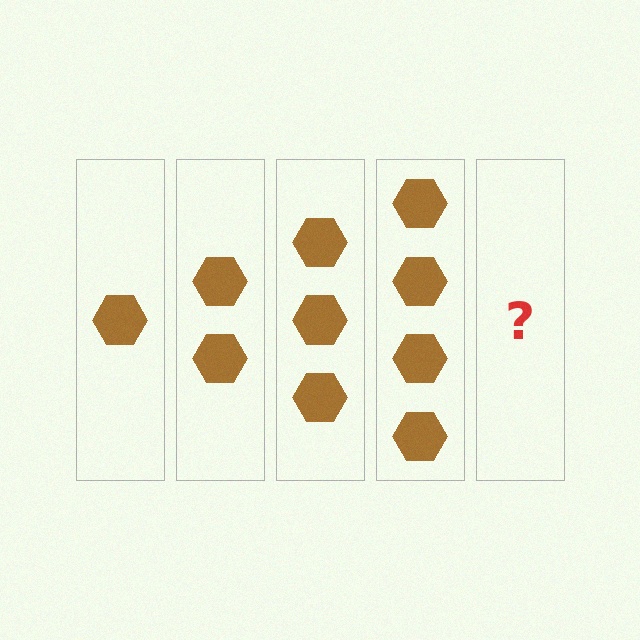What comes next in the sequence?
The next element should be 5 hexagons.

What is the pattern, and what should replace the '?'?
The pattern is that each step adds one more hexagon. The '?' should be 5 hexagons.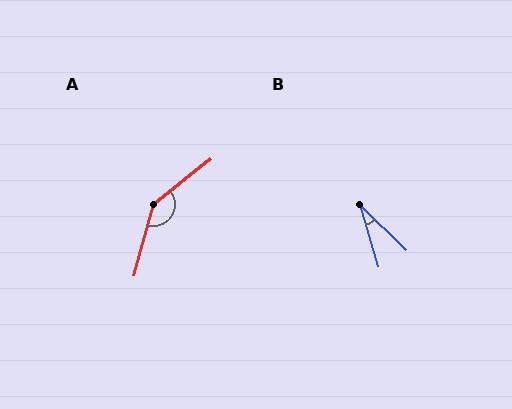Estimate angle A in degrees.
Approximately 145 degrees.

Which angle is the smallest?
B, at approximately 30 degrees.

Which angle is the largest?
A, at approximately 145 degrees.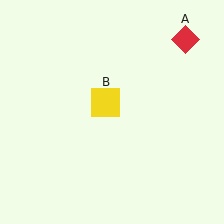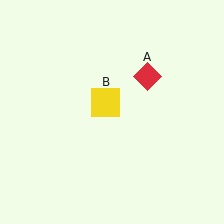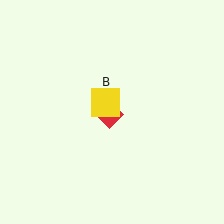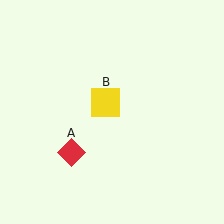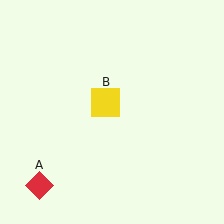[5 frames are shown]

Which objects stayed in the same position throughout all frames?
Yellow square (object B) remained stationary.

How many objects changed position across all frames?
1 object changed position: red diamond (object A).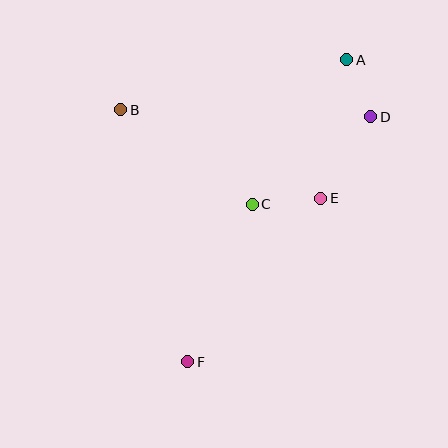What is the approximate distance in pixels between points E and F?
The distance between E and F is approximately 211 pixels.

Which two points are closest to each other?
Points A and D are closest to each other.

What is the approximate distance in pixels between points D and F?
The distance between D and F is approximately 306 pixels.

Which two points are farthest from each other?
Points A and F are farthest from each other.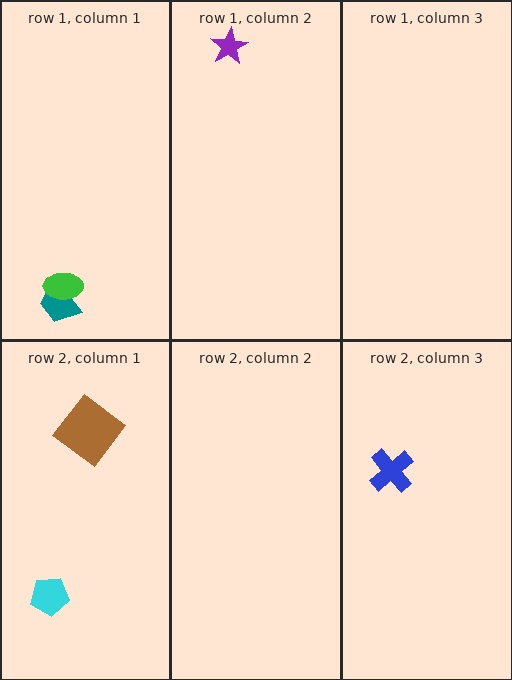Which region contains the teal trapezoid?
The row 1, column 1 region.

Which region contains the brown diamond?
The row 2, column 1 region.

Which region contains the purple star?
The row 1, column 2 region.